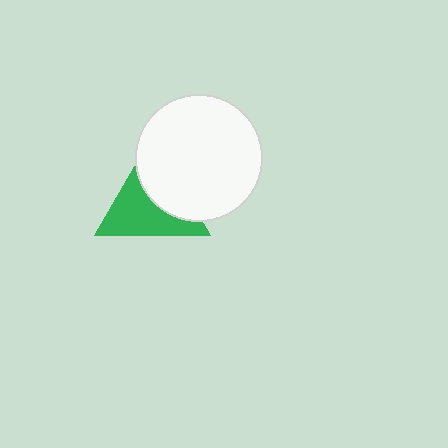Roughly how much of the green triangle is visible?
About half of it is visible (roughly 56%).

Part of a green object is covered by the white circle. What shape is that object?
It is a triangle.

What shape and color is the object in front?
The object in front is a white circle.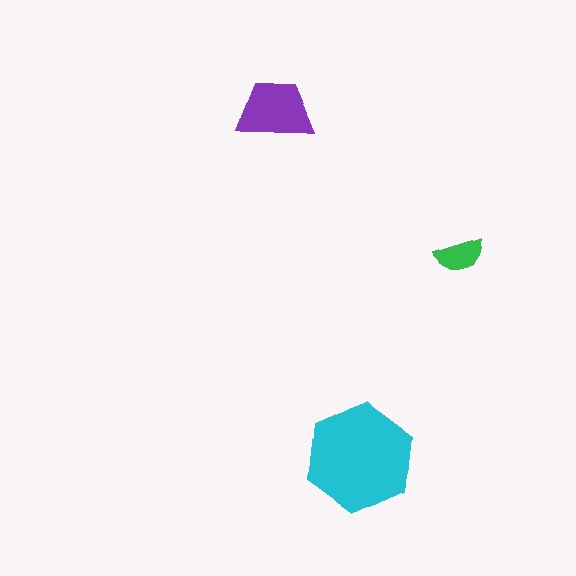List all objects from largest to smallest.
The cyan hexagon, the purple trapezoid, the green semicircle.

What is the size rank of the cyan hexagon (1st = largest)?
1st.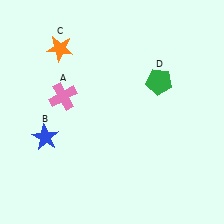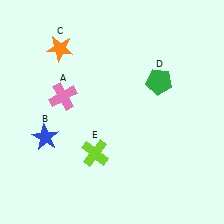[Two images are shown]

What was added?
A lime cross (E) was added in Image 2.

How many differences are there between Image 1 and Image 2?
There is 1 difference between the two images.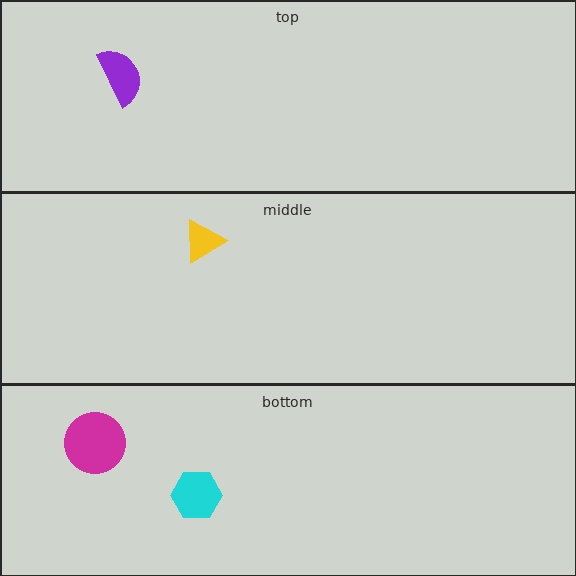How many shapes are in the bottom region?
2.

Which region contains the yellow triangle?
The middle region.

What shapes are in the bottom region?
The cyan hexagon, the magenta circle.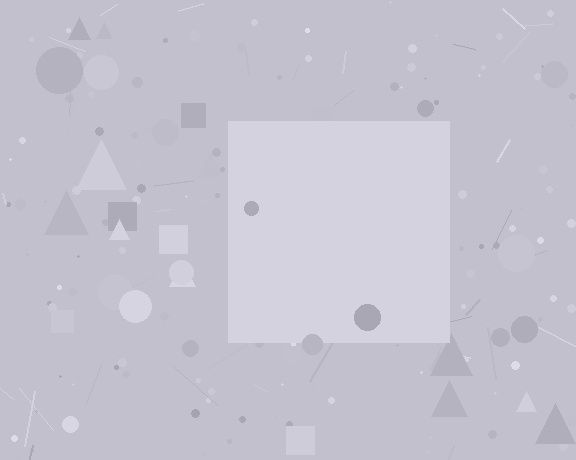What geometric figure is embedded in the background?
A square is embedded in the background.